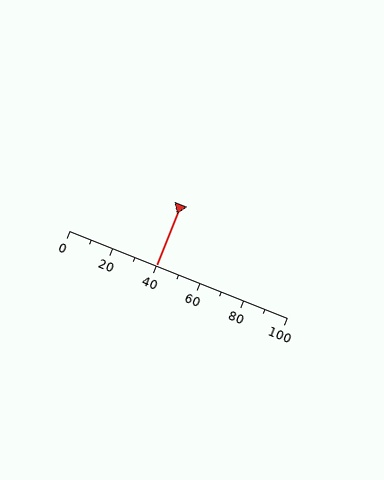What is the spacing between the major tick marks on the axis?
The major ticks are spaced 20 apart.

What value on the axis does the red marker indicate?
The marker indicates approximately 40.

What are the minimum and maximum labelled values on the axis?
The axis runs from 0 to 100.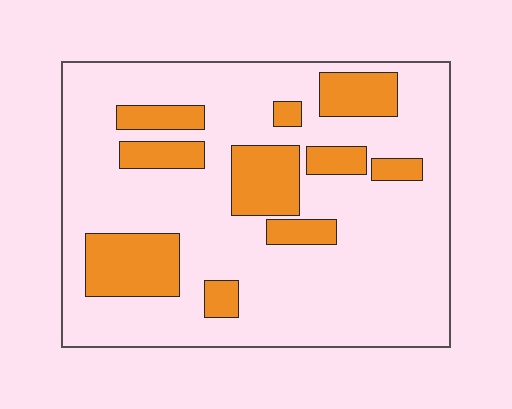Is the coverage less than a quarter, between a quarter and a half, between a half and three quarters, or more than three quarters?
Less than a quarter.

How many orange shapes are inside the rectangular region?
10.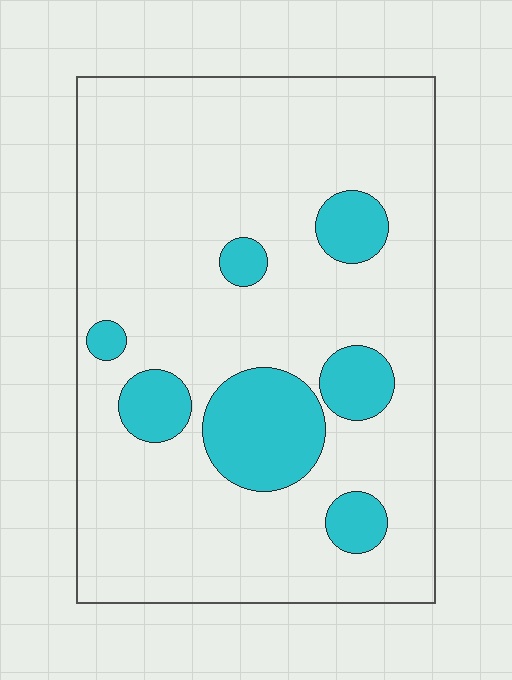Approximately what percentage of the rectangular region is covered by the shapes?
Approximately 15%.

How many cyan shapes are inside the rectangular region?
7.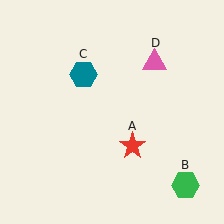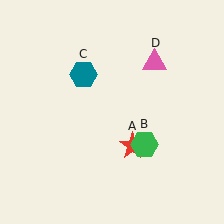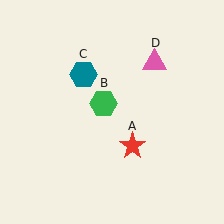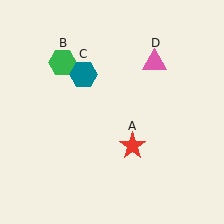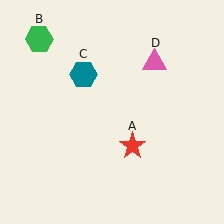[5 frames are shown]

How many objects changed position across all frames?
1 object changed position: green hexagon (object B).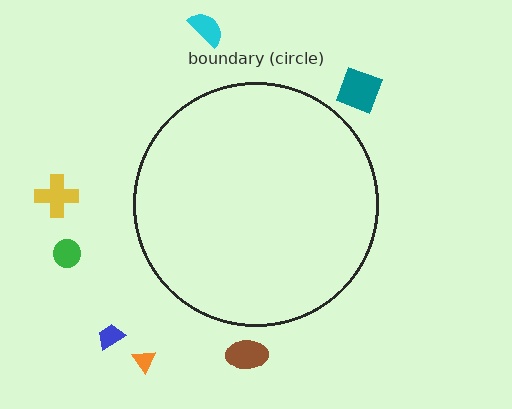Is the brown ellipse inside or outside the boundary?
Outside.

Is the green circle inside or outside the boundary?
Outside.